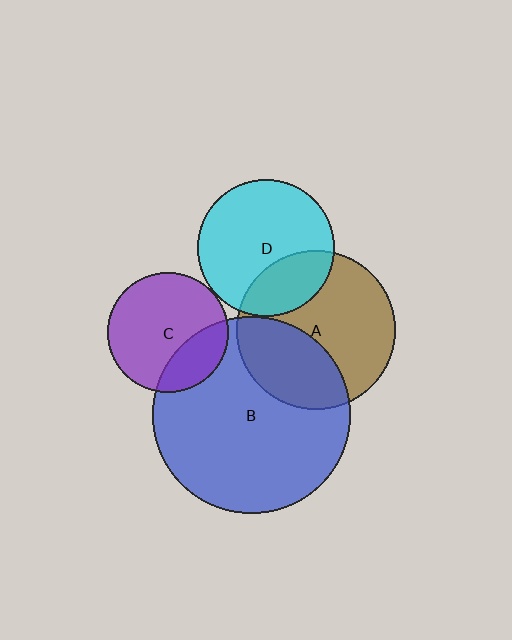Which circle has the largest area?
Circle B (blue).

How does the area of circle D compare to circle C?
Approximately 1.3 times.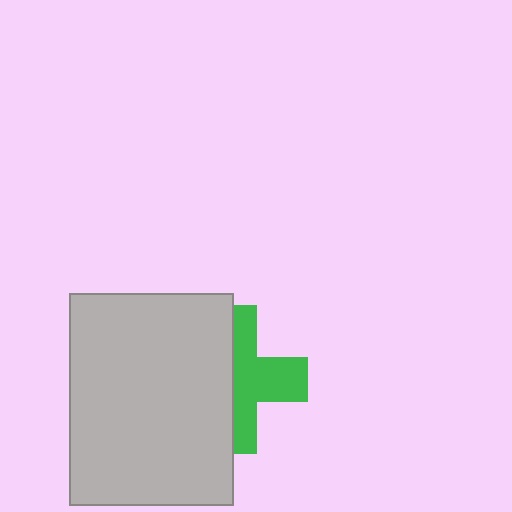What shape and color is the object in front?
The object in front is a light gray rectangle.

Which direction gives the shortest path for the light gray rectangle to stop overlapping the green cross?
Moving left gives the shortest separation.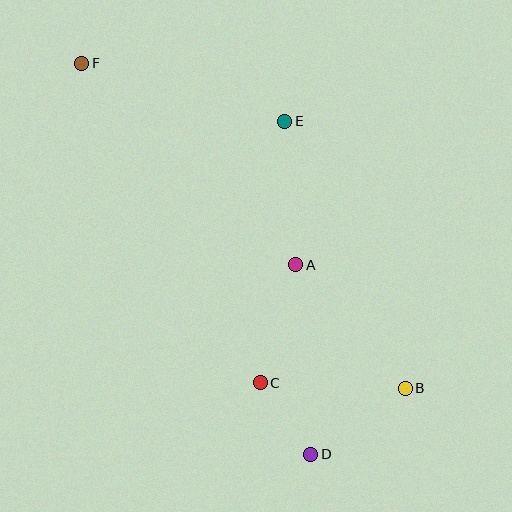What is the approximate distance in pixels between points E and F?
The distance between E and F is approximately 211 pixels.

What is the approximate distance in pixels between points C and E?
The distance between C and E is approximately 263 pixels.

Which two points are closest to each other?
Points C and D are closest to each other.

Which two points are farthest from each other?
Points B and F are farthest from each other.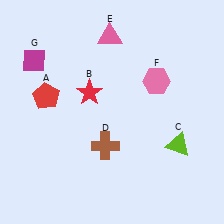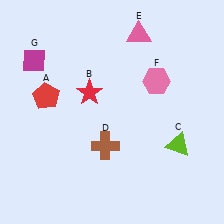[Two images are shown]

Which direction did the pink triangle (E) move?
The pink triangle (E) moved right.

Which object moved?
The pink triangle (E) moved right.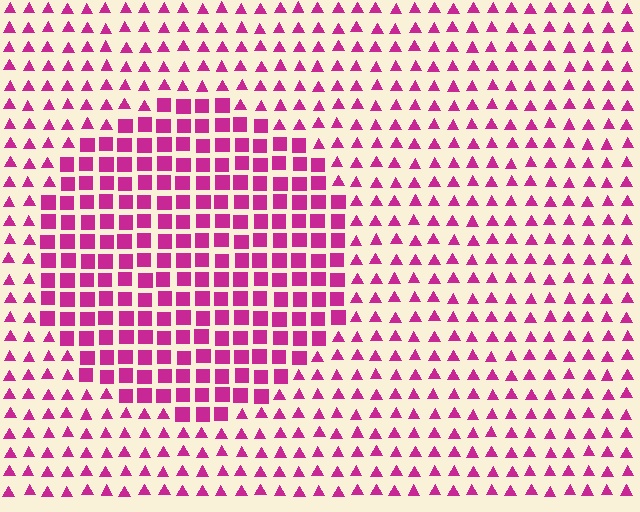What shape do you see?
I see a circle.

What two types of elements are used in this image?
The image uses squares inside the circle region and triangles outside it.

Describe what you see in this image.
The image is filled with small magenta elements arranged in a uniform grid. A circle-shaped region contains squares, while the surrounding area contains triangles. The boundary is defined purely by the change in element shape.